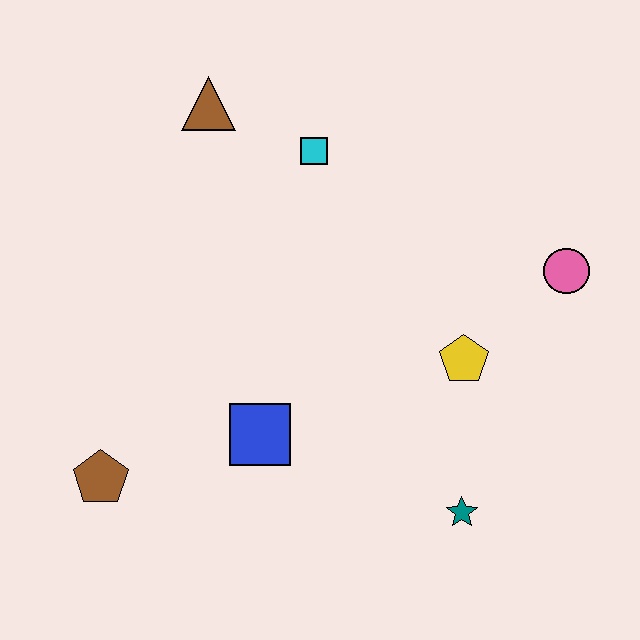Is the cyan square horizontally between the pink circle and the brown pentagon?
Yes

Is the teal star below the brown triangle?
Yes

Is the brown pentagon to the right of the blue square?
No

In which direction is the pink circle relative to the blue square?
The pink circle is to the right of the blue square.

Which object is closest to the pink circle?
The yellow pentagon is closest to the pink circle.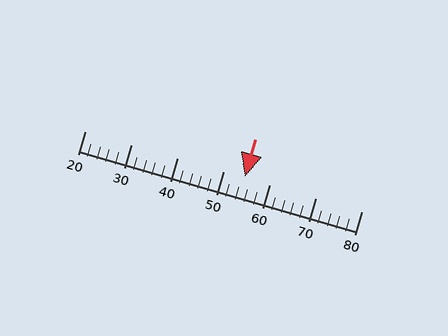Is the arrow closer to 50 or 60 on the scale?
The arrow is closer to 50.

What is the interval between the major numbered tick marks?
The major tick marks are spaced 10 units apart.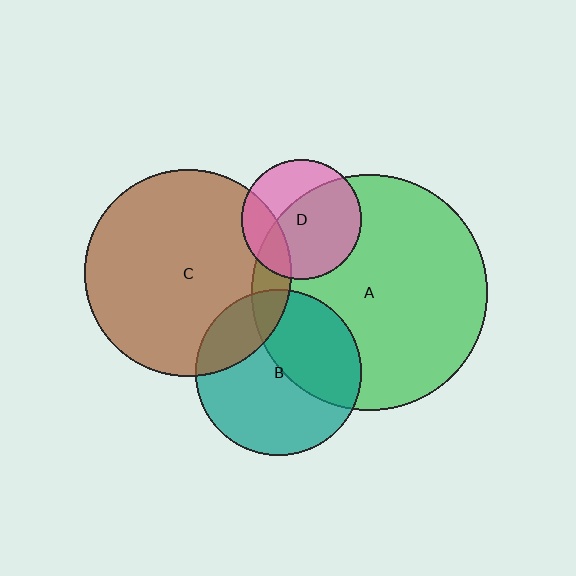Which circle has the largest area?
Circle A (green).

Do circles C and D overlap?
Yes.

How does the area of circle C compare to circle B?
Approximately 1.5 times.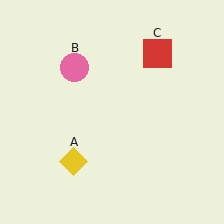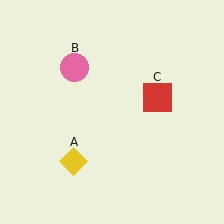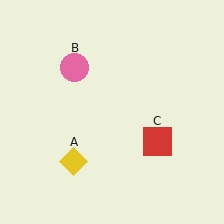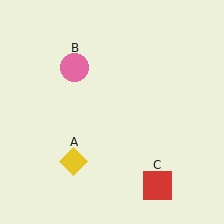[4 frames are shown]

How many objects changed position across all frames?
1 object changed position: red square (object C).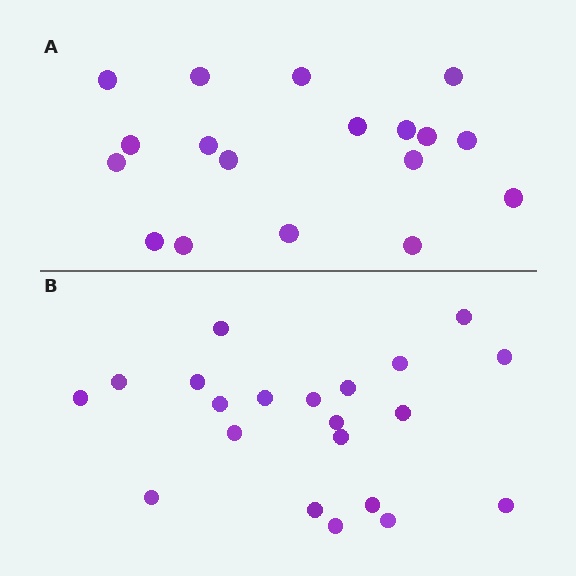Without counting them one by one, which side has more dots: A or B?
Region B (the bottom region) has more dots.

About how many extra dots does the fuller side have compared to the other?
Region B has just a few more — roughly 2 or 3 more dots than region A.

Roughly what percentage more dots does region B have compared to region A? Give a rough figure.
About 15% more.